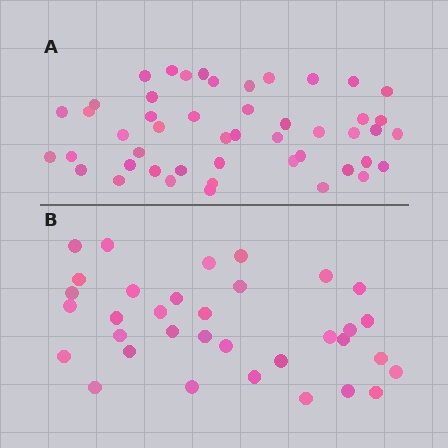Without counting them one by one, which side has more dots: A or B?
Region A (the top region) has more dots.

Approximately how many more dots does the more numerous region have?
Region A has approximately 15 more dots than region B.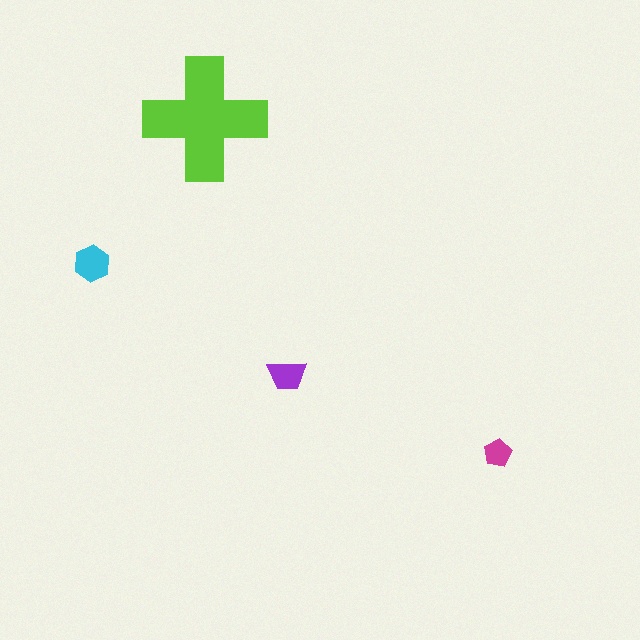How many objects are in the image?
There are 4 objects in the image.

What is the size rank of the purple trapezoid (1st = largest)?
3rd.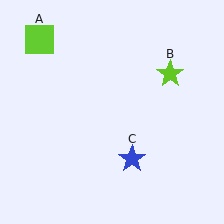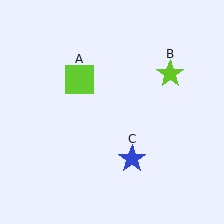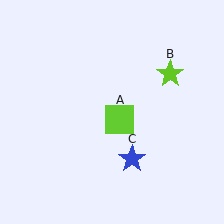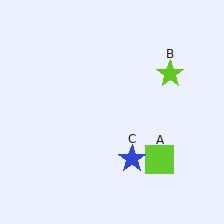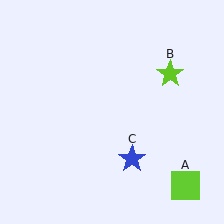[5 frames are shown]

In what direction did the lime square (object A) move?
The lime square (object A) moved down and to the right.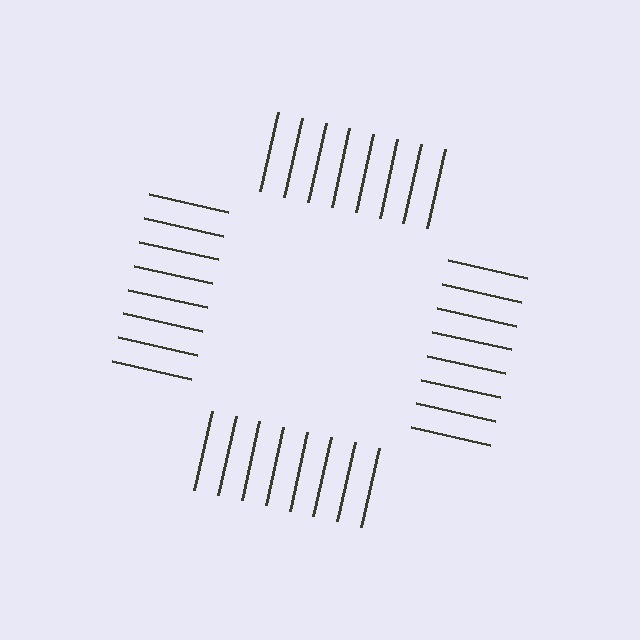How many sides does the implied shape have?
4 sides — the line-ends trace a square.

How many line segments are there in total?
32 — 8 along each of the 4 edges.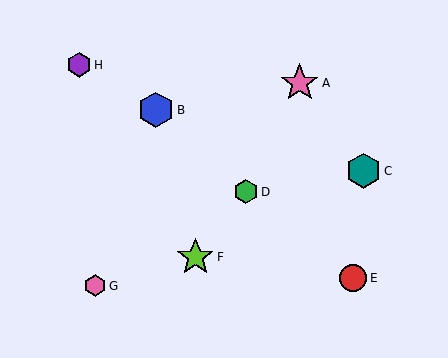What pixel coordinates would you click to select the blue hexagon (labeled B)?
Click at (156, 110) to select the blue hexagon B.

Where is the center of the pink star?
The center of the pink star is at (300, 83).